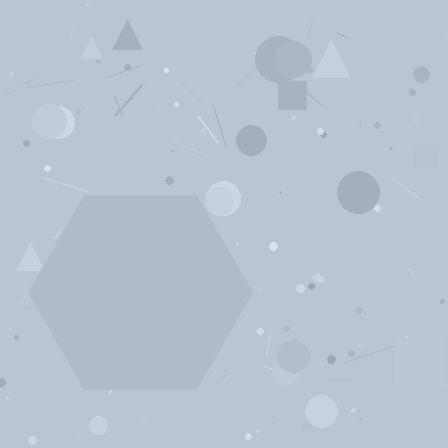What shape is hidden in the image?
A hexagon is hidden in the image.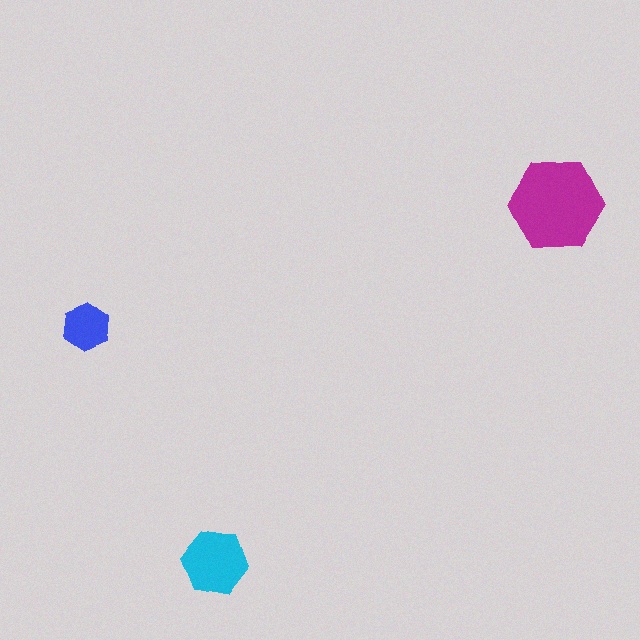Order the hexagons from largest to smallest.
the magenta one, the cyan one, the blue one.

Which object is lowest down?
The cyan hexagon is bottommost.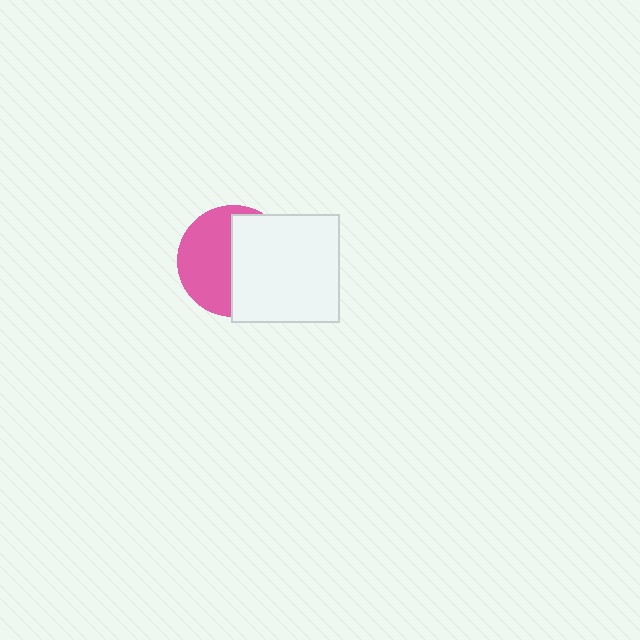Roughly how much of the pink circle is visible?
About half of it is visible (roughly 50%).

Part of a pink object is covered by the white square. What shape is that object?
It is a circle.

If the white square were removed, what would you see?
You would see the complete pink circle.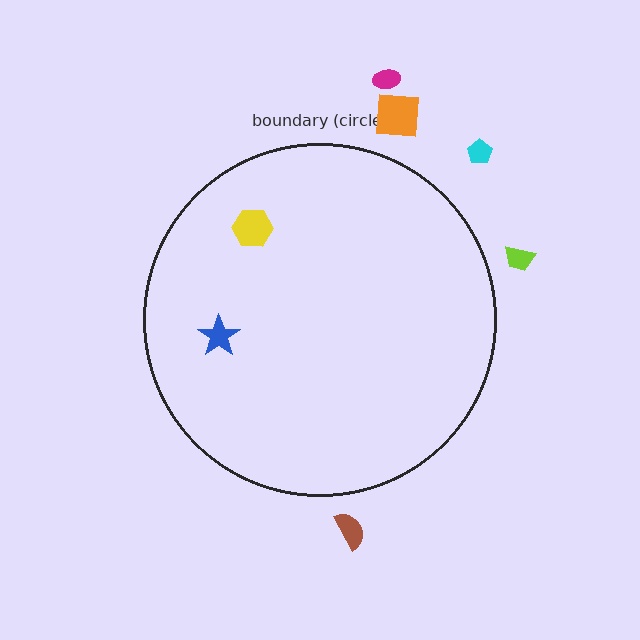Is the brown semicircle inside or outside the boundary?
Outside.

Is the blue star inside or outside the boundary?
Inside.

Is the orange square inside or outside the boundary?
Outside.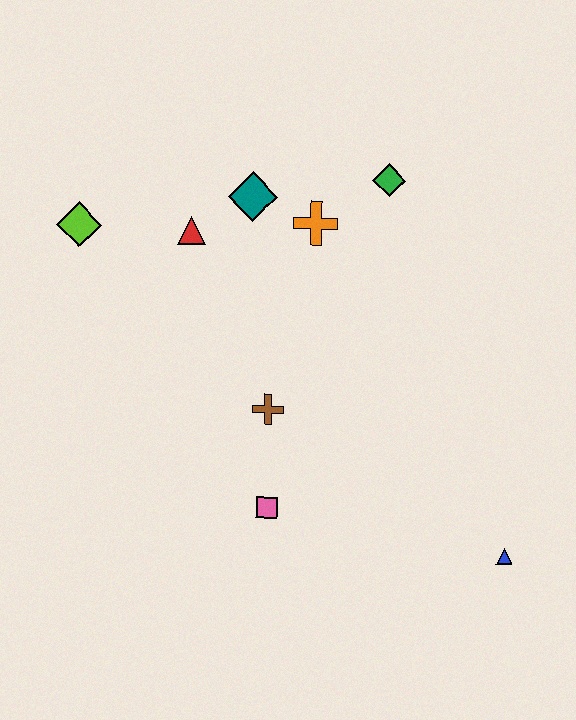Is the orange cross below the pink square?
No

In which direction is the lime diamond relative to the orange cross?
The lime diamond is to the left of the orange cross.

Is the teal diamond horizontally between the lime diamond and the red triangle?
No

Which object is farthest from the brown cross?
The blue triangle is farthest from the brown cross.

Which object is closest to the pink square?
The brown cross is closest to the pink square.